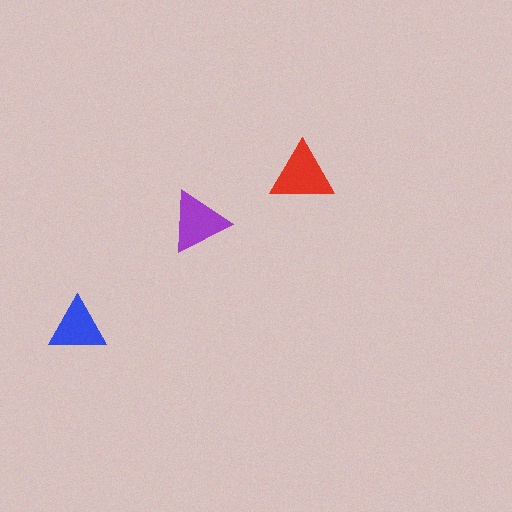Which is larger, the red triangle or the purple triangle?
The red one.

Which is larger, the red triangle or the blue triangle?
The red one.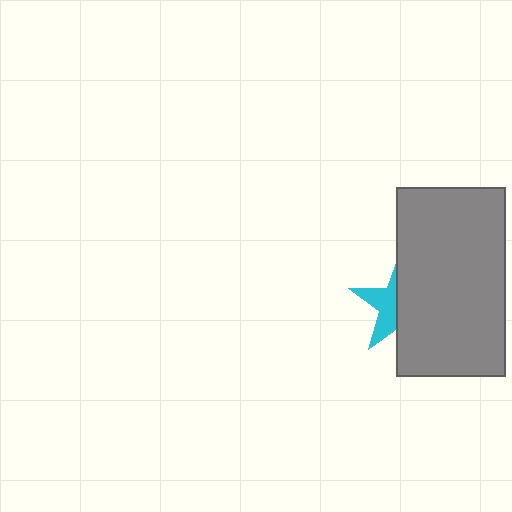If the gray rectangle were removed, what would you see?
You would see the complete cyan star.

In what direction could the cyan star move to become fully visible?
The cyan star could move left. That would shift it out from behind the gray rectangle entirely.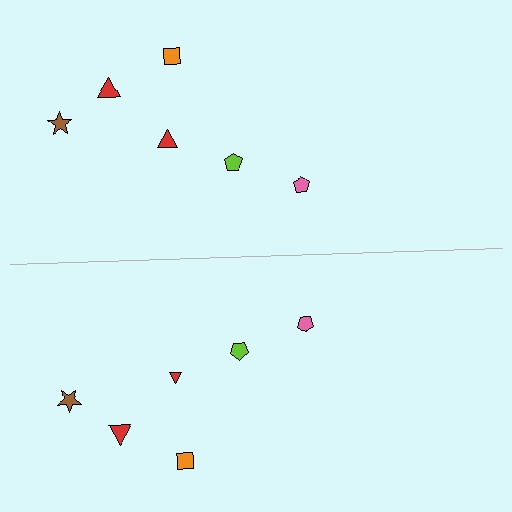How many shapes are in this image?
There are 12 shapes in this image.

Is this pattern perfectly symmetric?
No, the pattern is not perfectly symmetric. The red triangle on the bottom side has a different size than its mirror counterpart.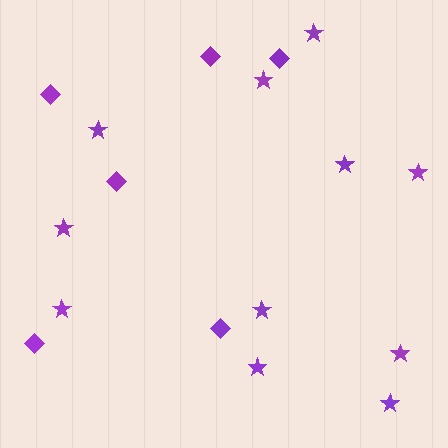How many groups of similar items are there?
There are 2 groups: one group of stars (11) and one group of diamonds (6).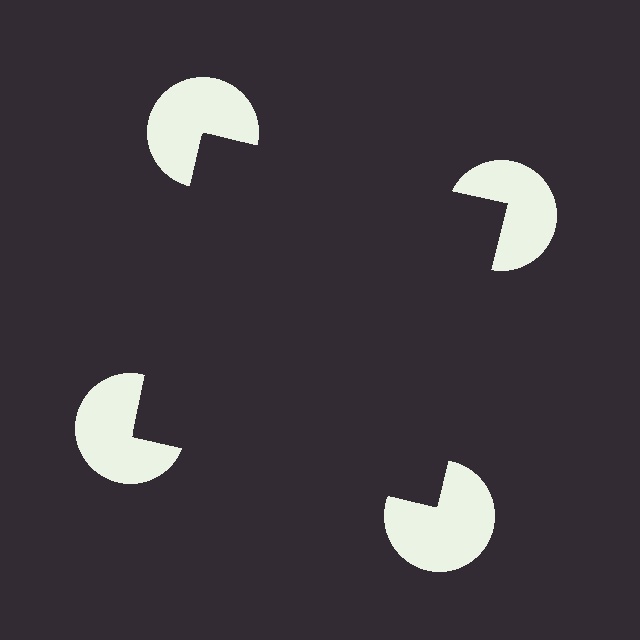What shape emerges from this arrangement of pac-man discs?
An illusory square — its edges are inferred from the aligned wedge cuts in the pac-man discs, not physically drawn.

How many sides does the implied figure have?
4 sides.